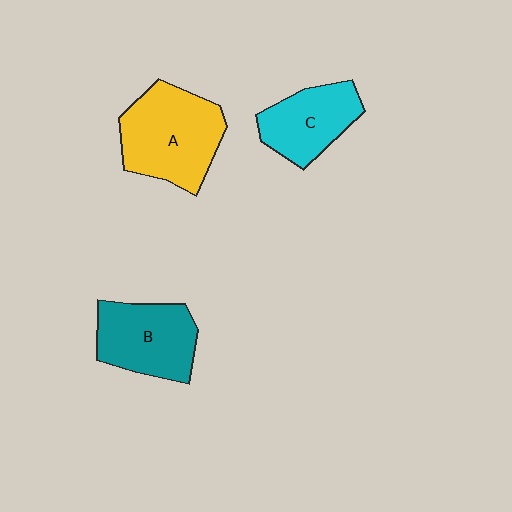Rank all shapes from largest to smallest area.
From largest to smallest: A (yellow), B (teal), C (cyan).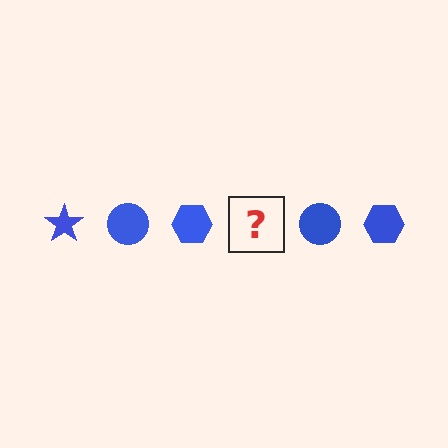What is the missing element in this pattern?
The missing element is a blue star.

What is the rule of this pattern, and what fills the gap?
The rule is that the pattern cycles through star, circle, hexagon shapes in blue. The gap should be filled with a blue star.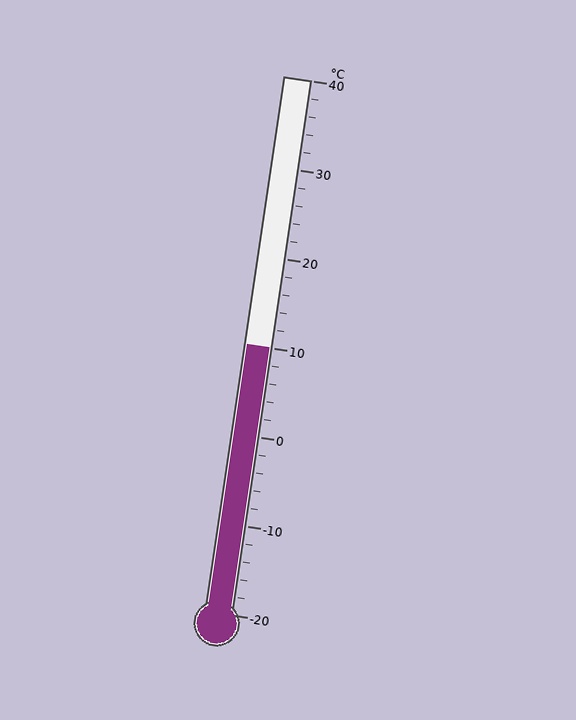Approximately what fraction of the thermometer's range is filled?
The thermometer is filled to approximately 50% of its range.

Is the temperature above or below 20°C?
The temperature is below 20°C.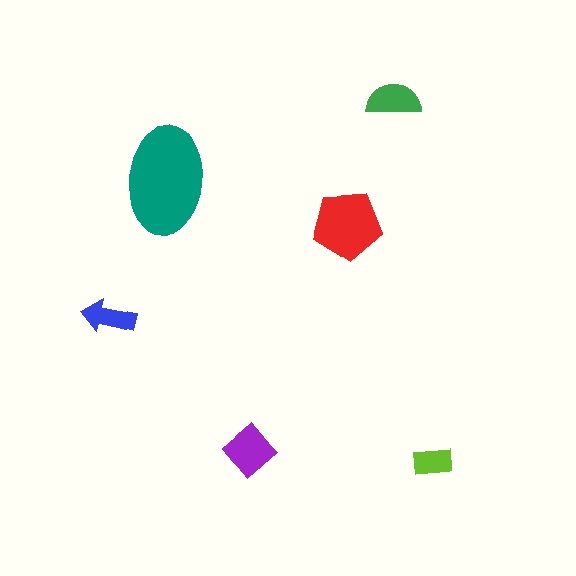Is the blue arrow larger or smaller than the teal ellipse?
Smaller.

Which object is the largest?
The teal ellipse.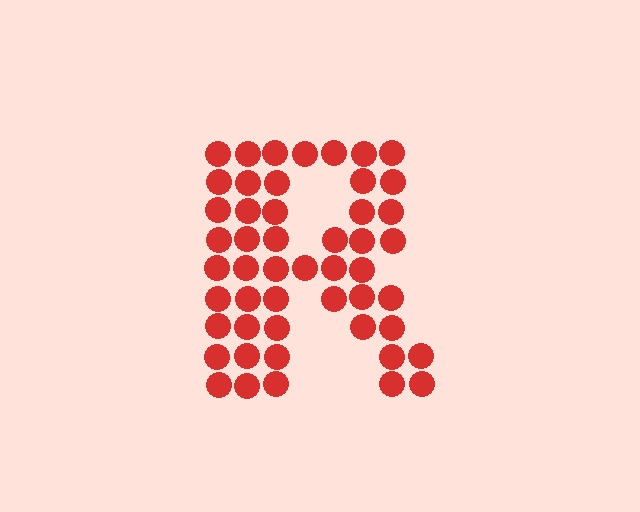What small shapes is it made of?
It is made of small circles.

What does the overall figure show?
The overall figure shows the letter R.